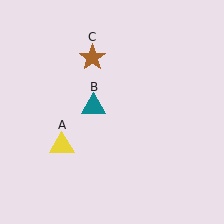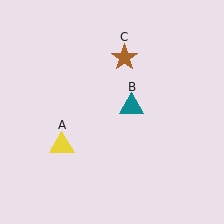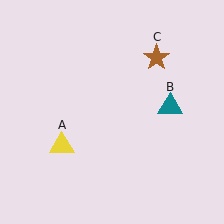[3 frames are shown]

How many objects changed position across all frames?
2 objects changed position: teal triangle (object B), brown star (object C).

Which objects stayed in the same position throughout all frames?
Yellow triangle (object A) remained stationary.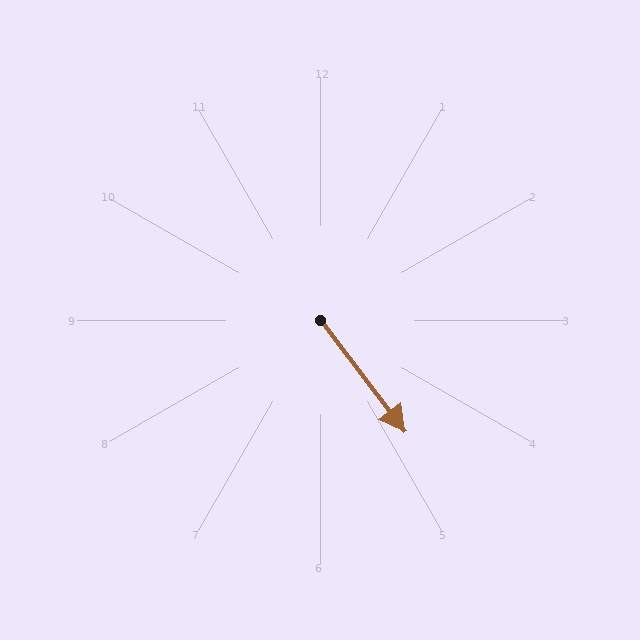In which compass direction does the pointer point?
Southeast.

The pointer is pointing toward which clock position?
Roughly 5 o'clock.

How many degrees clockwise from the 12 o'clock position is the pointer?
Approximately 143 degrees.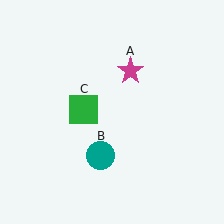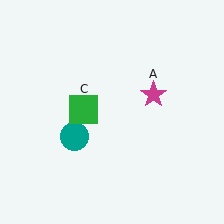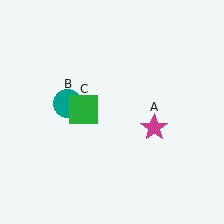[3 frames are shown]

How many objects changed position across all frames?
2 objects changed position: magenta star (object A), teal circle (object B).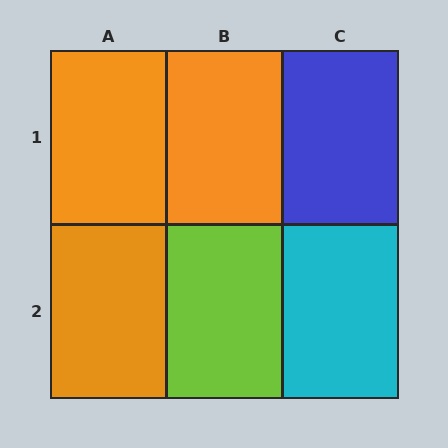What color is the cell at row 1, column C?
Blue.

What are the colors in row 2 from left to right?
Orange, lime, cyan.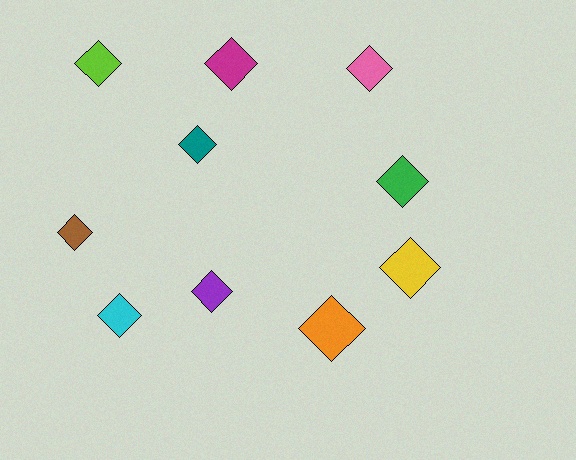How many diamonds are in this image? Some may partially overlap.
There are 10 diamonds.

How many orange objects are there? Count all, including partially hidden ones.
There is 1 orange object.